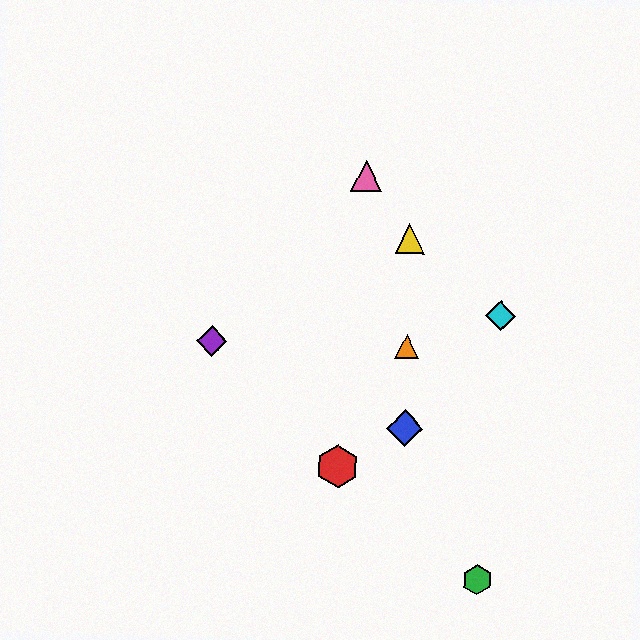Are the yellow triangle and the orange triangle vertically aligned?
Yes, both are at x≈410.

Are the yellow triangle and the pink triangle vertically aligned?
No, the yellow triangle is at x≈410 and the pink triangle is at x≈366.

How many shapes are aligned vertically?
3 shapes (the blue diamond, the yellow triangle, the orange triangle) are aligned vertically.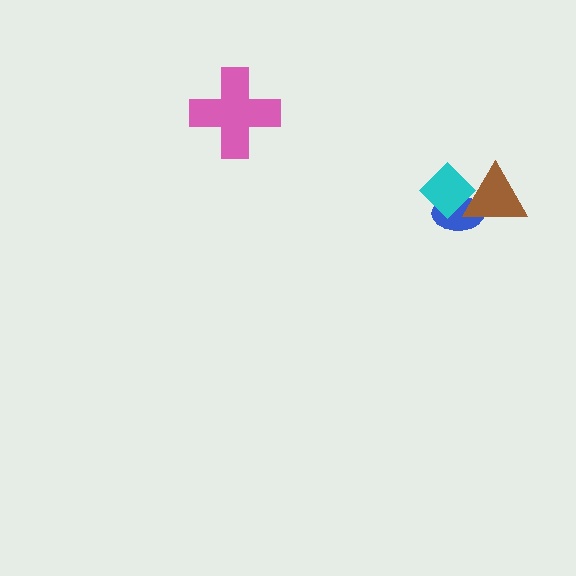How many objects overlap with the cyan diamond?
2 objects overlap with the cyan diamond.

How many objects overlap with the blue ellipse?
2 objects overlap with the blue ellipse.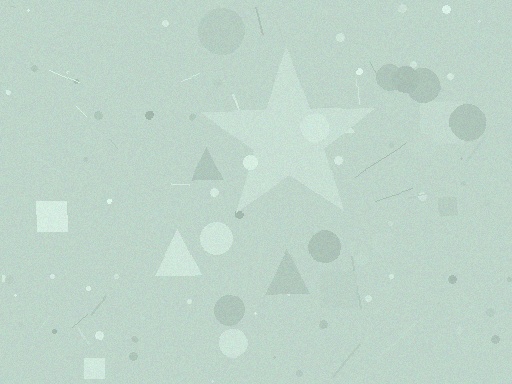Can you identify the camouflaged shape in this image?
The camouflaged shape is a star.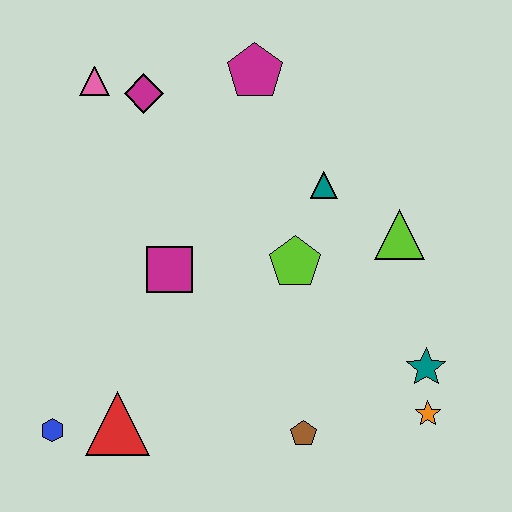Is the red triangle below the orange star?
Yes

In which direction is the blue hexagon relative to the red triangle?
The blue hexagon is to the left of the red triangle.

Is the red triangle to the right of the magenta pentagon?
No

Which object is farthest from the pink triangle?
The orange star is farthest from the pink triangle.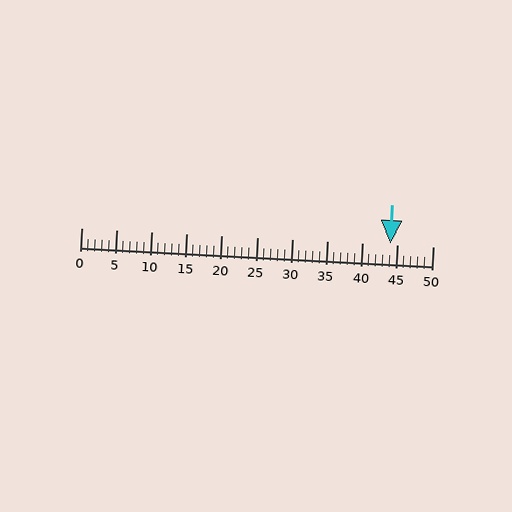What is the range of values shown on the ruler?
The ruler shows values from 0 to 50.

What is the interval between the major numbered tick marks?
The major tick marks are spaced 5 units apart.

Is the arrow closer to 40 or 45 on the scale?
The arrow is closer to 45.